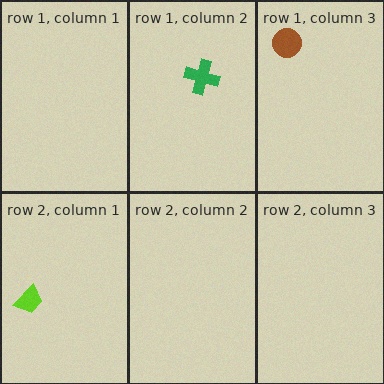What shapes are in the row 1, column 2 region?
The green cross.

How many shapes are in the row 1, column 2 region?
1.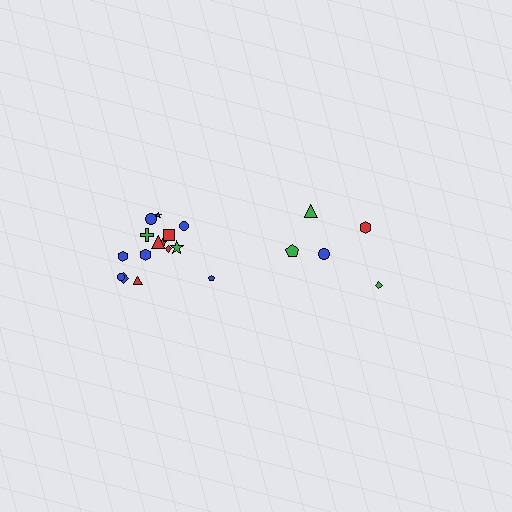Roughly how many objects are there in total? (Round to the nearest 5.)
Roughly 20 objects in total.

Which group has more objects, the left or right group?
The left group.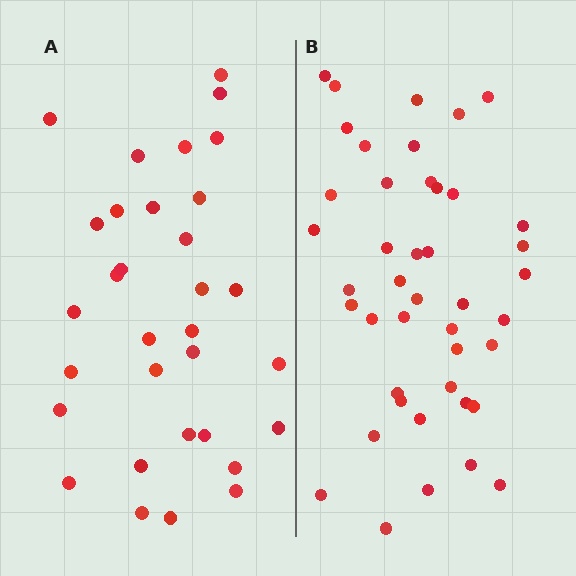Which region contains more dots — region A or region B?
Region B (the right region) has more dots.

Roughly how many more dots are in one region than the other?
Region B has roughly 12 or so more dots than region A.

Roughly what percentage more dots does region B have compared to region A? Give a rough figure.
About 35% more.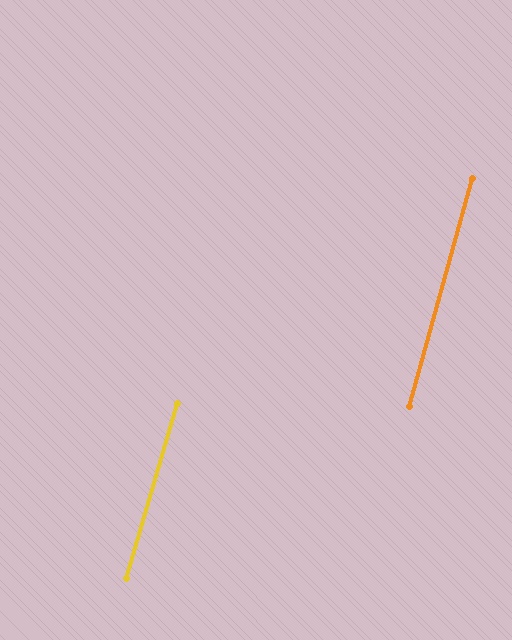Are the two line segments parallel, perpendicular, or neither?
Parallel — their directions differ by only 0.9°.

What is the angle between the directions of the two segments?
Approximately 1 degree.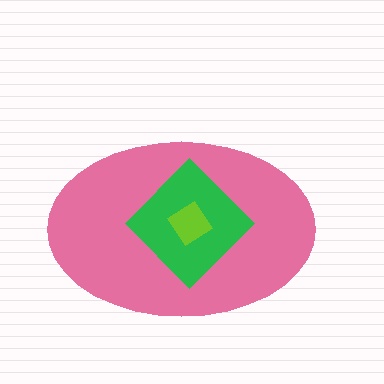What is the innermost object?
The lime diamond.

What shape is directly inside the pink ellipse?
The green diamond.